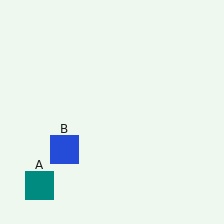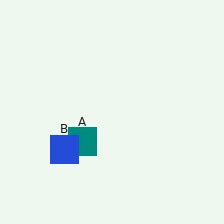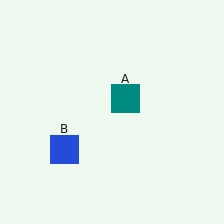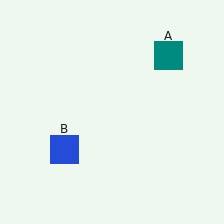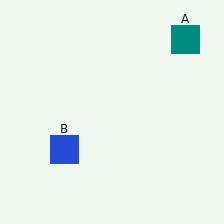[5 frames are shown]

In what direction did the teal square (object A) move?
The teal square (object A) moved up and to the right.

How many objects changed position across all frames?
1 object changed position: teal square (object A).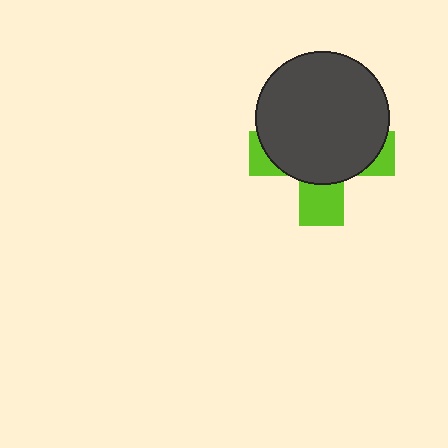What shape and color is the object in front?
The object in front is a dark gray circle.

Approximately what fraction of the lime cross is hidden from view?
Roughly 69% of the lime cross is hidden behind the dark gray circle.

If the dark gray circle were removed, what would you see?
You would see the complete lime cross.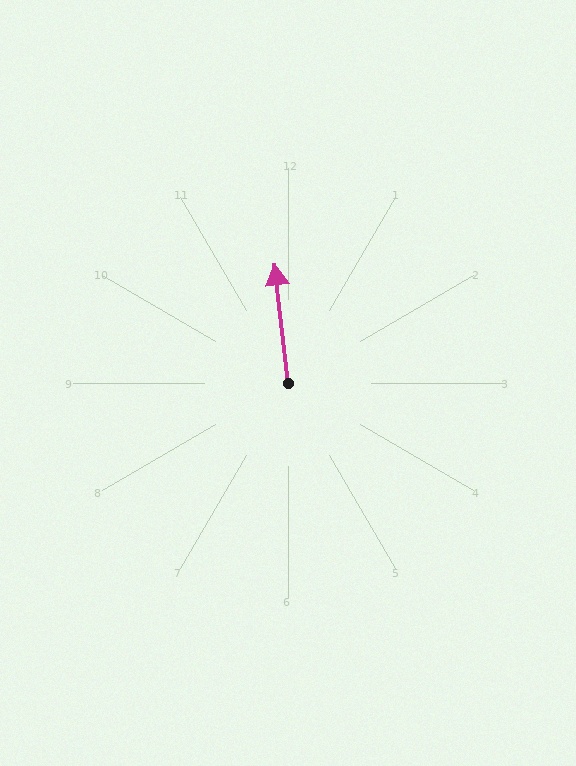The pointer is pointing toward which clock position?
Roughly 12 o'clock.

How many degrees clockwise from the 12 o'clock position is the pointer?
Approximately 354 degrees.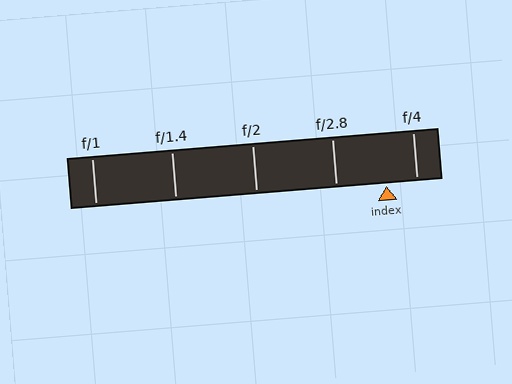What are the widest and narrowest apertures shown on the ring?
The widest aperture shown is f/1 and the narrowest is f/4.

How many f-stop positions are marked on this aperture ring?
There are 5 f-stop positions marked.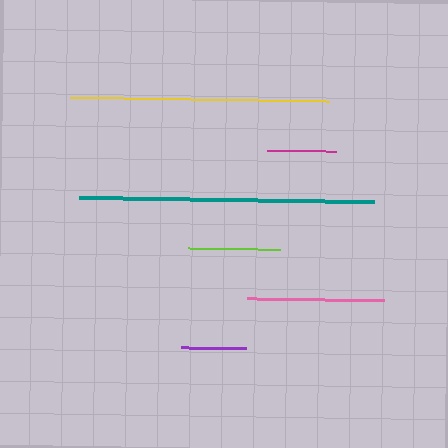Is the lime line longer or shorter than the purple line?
The lime line is longer than the purple line.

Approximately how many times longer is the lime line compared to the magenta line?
The lime line is approximately 1.4 times the length of the magenta line.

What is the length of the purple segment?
The purple segment is approximately 66 pixels long.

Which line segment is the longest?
The teal line is the longest at approximately 295 pixels.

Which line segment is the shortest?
The purple line is the shortest at approximately 66 pixels.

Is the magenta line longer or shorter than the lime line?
The lime line is longer than the magenta line.